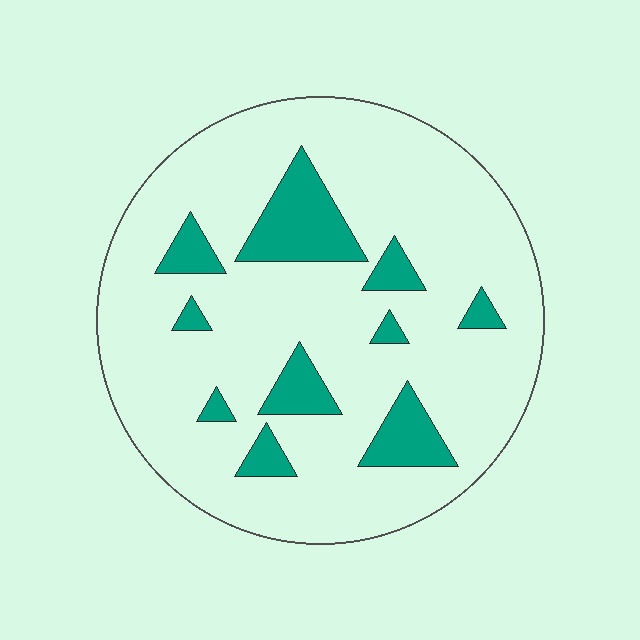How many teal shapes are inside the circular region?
10.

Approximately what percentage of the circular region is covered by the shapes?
Approximately 15%.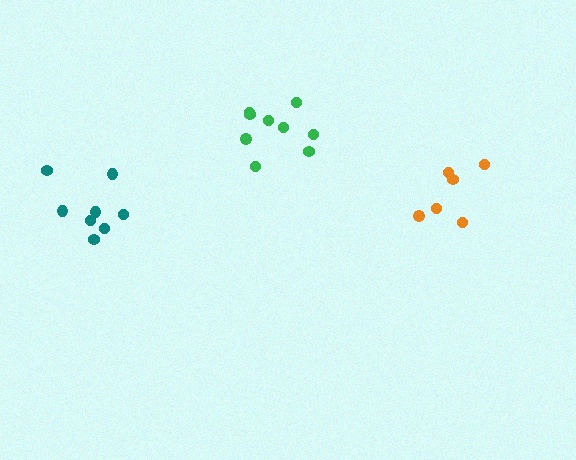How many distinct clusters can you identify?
There are 3 distinct clusters.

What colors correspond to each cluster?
The clusters are colored: green, teal, orange.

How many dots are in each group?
Group 1: 9 dots, Group 2: 8 dots, Group 3: 6 dots (23 total).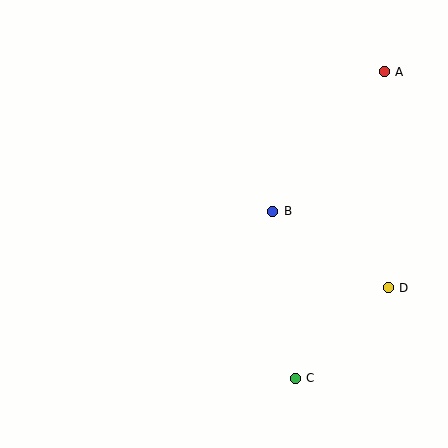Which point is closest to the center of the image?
Point B at (273, 211) is closest to the center.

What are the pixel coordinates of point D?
Point D is at (388, 288).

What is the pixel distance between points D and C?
The distance between D and C is 130 pixels.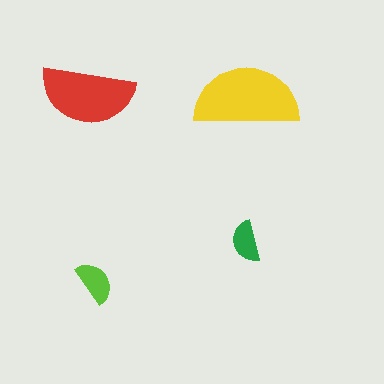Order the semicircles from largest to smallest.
the yellow one, the red one, the lime one, the green one.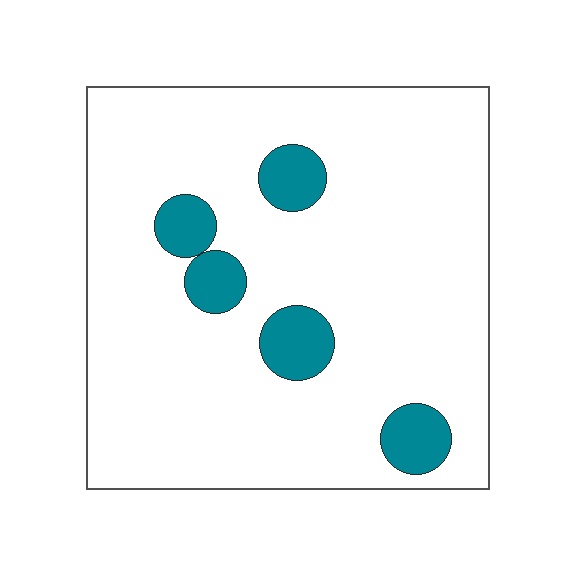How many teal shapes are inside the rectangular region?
5.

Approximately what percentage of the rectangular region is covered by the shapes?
Approximately 10%.